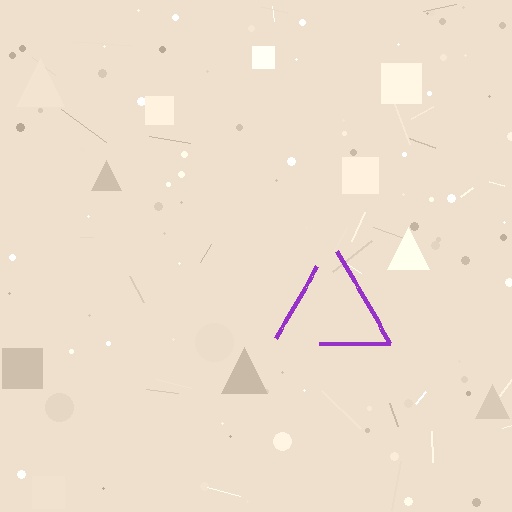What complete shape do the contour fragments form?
The contour fragments form a triangle.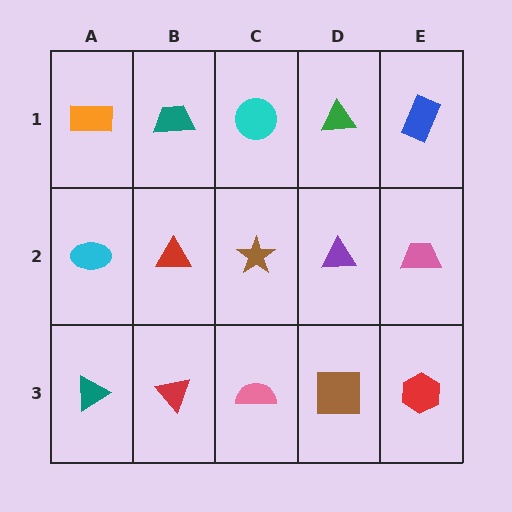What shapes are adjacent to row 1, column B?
A red triangle (row 2, column B), an orange rectangle (row 1, column A), a cyan circle (row 1, column C).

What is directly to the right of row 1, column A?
A teal trapezoid.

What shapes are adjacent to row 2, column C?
A cyan circle (row 1, column C), a pink semicircle (row 3, column C), a red triangle (row 2, column B), a purple triangle (row 2, column D).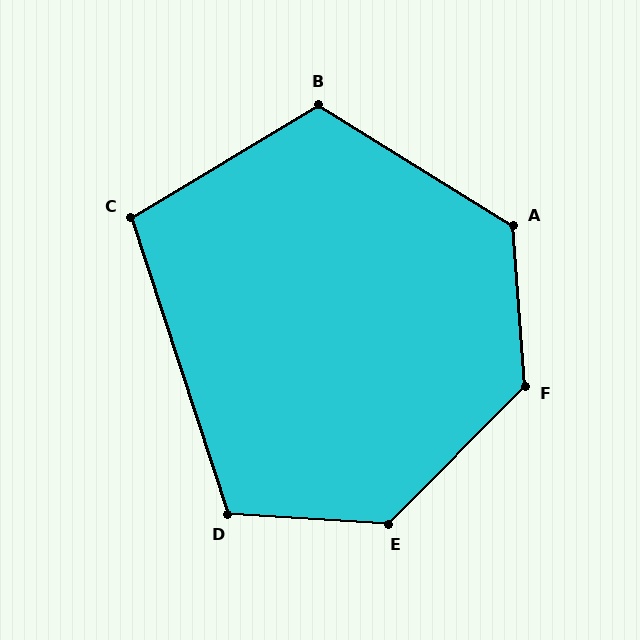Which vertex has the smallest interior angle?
C, at approximately 103 degrees.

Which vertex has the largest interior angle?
F, at approximately 131 degrees.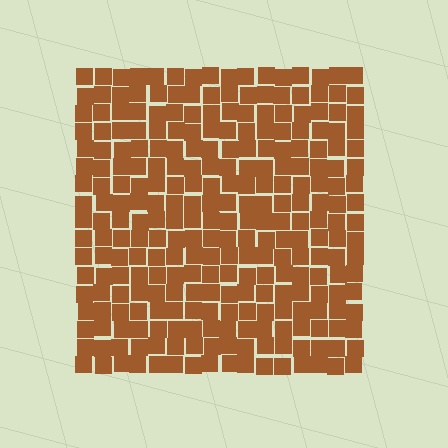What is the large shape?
The large shape is a square.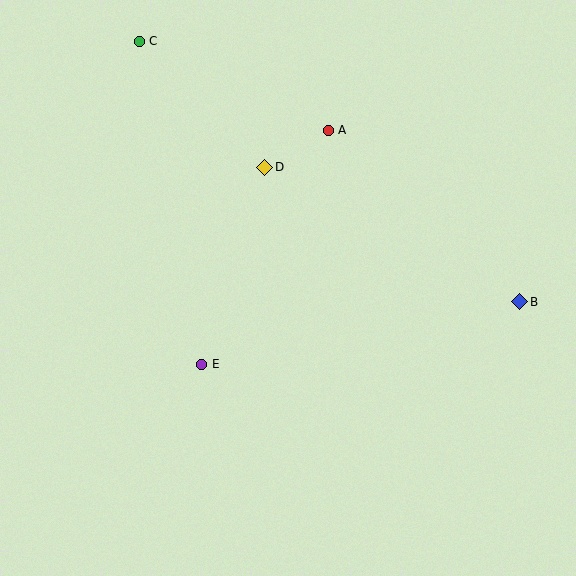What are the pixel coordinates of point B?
Point B is at (520, 302).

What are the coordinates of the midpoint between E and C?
The midpoint between E and C is at (171, 203).